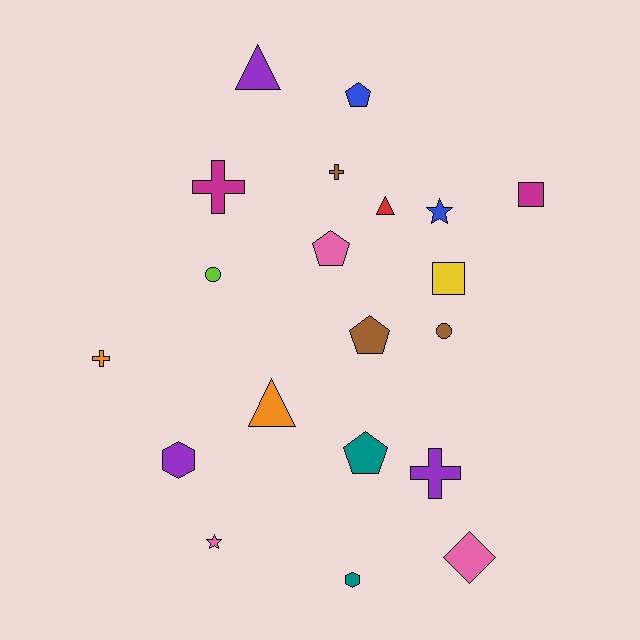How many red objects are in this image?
There is 1 red object.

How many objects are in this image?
There are 20 objects.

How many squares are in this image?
There are 2 squares.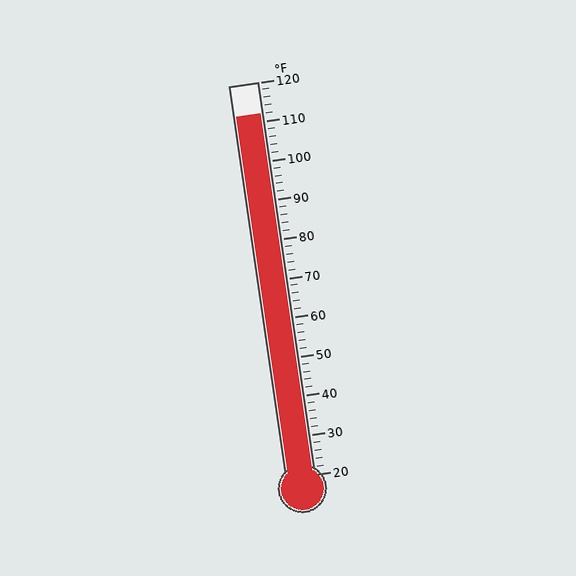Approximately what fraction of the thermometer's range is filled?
The thermometer is filled to approximately 90% of its range.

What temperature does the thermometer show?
The thermometer shows approximately 112°F.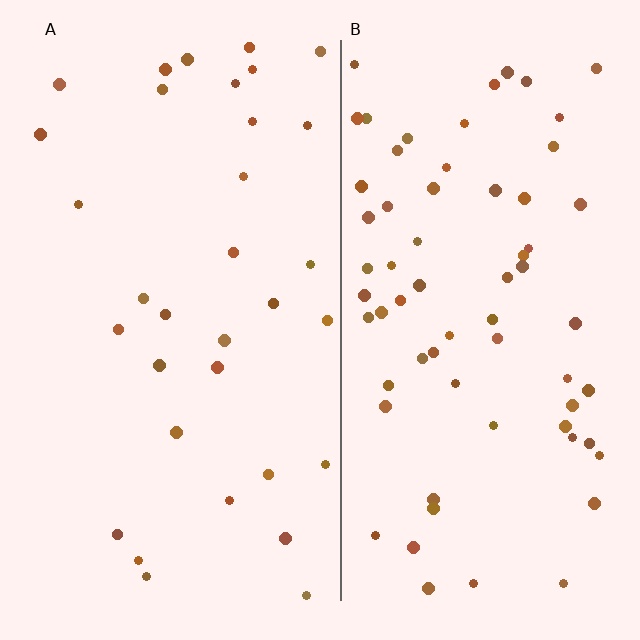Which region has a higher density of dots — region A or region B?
B (the right).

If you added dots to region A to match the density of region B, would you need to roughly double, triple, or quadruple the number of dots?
Approximately double.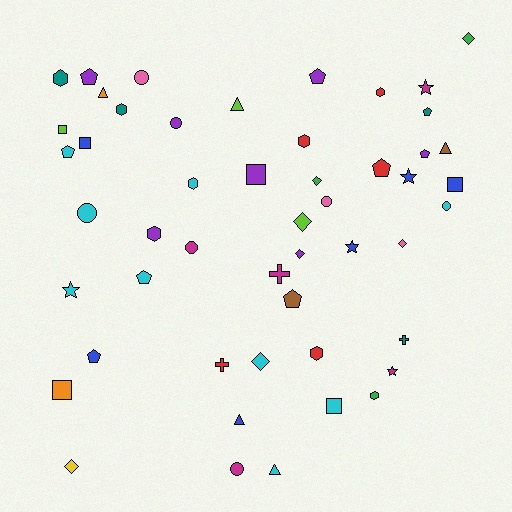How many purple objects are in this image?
There are 7 purple objects.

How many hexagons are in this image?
There are 8 hexagons.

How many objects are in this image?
There are 50 objects.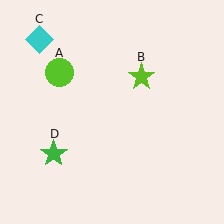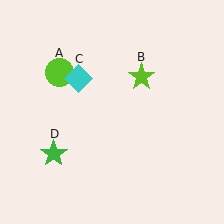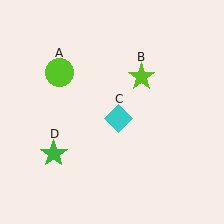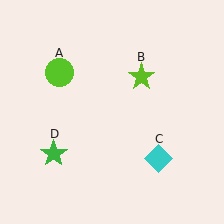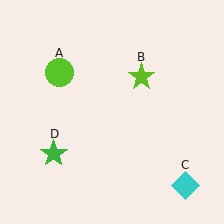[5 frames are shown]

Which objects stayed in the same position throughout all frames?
Lime circle (object A) and lime star (object B) and green star (object D) remained stationary.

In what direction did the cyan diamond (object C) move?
The cyan diamond (object C) moved down and to the right.